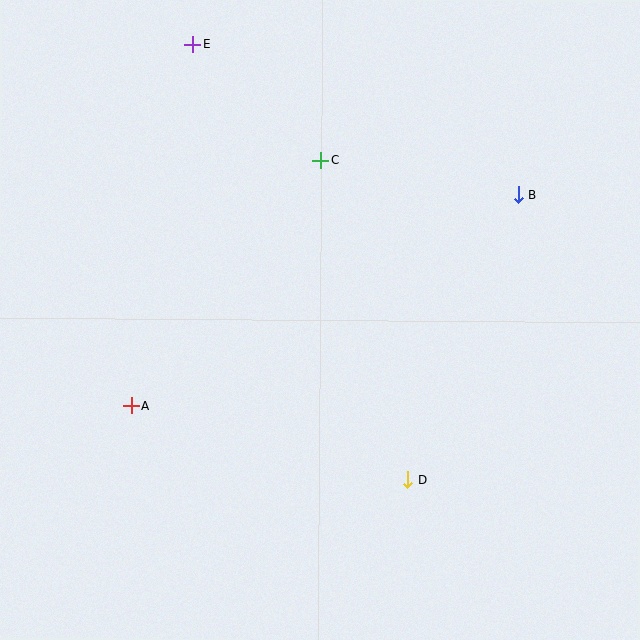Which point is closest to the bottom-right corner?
Point D is closest to the bottom-right corner.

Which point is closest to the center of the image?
Point C at (321, 160) is closest to the center.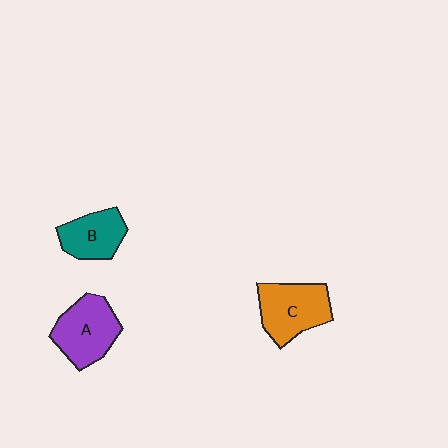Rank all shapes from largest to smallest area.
From largest to smallest: C (orange), A (purple), B (teal).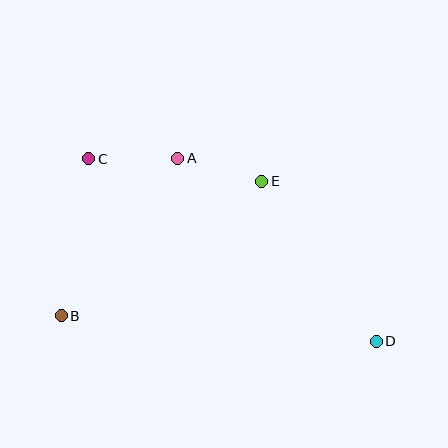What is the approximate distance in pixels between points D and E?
The distance between D and E is approximately 197 pixels.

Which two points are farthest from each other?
Points C and D are farthest from each other.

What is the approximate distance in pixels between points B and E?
The distance between B and E is approximately 242 pixels.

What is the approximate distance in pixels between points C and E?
The distance between C and E is approximately 174 pixels.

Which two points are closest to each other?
Points A and E are closest to each other.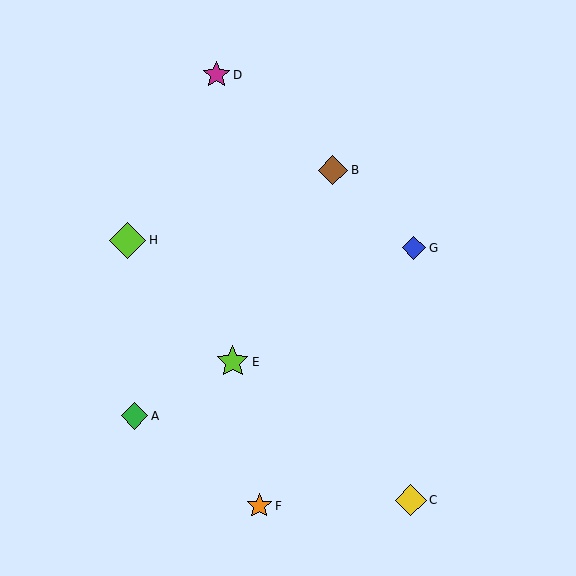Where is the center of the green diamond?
The center of the green diamond is at (134, 416).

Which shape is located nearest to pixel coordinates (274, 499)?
The orange star (labeled F) at (259, 506) is nearest to that location.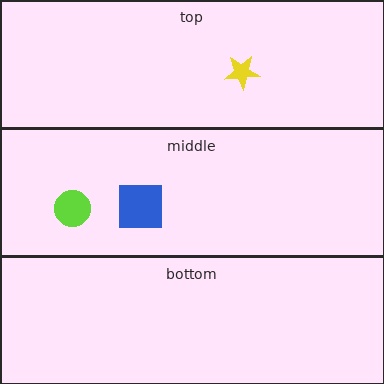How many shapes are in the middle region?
2.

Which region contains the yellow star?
The top region.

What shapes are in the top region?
The yellow star.